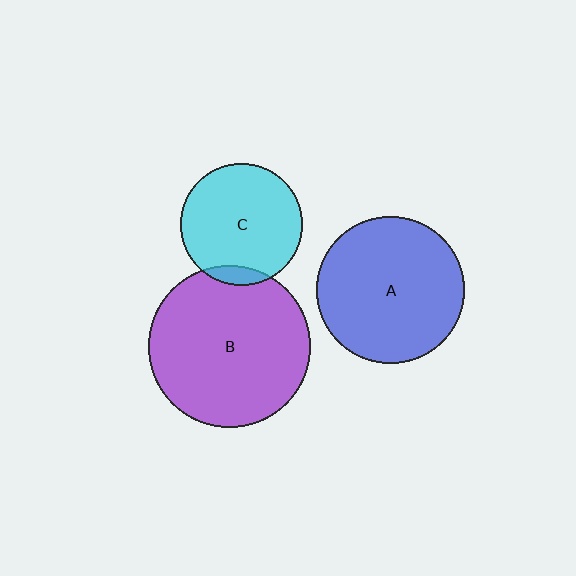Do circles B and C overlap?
Yes.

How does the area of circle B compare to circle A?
Approximately 1.2 times.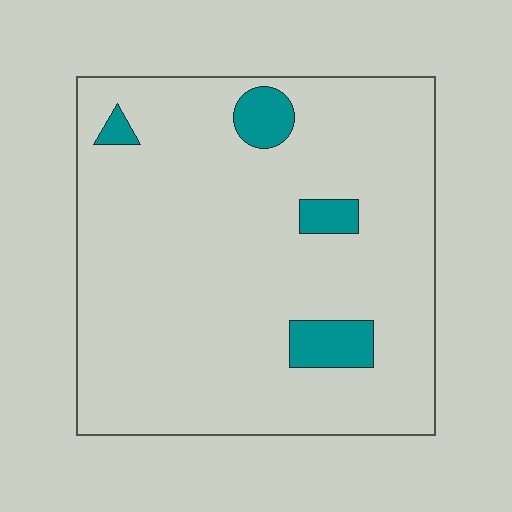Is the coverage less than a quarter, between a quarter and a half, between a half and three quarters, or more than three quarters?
Less than a quarter.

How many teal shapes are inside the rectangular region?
4.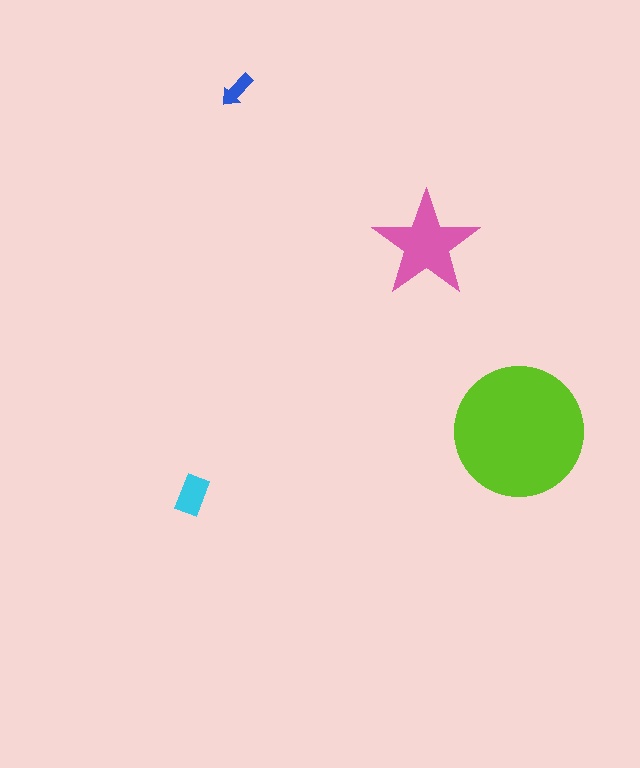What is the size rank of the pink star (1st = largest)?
2nd.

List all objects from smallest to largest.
The blue arrow, the cyan rectangle, the pink star, the lime circle.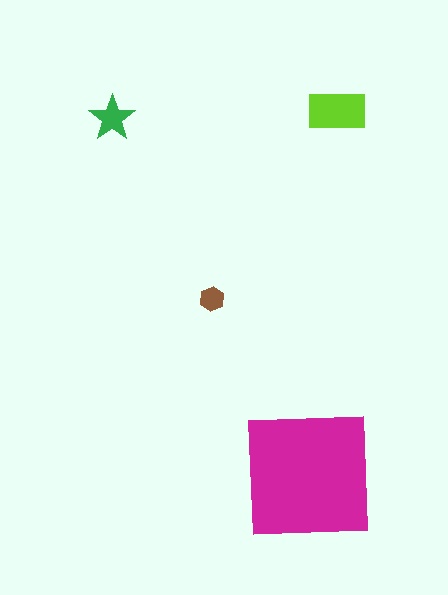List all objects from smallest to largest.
The brown hexagon, the green star, the lime rectangle, the magenta square.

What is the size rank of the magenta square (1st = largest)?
1st.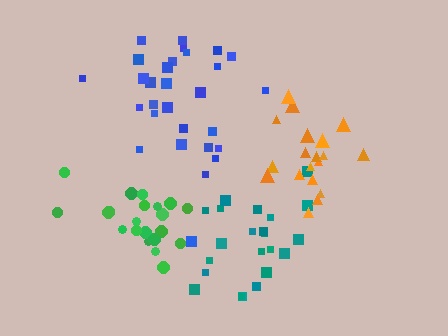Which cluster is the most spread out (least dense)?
Blue.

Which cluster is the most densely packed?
Green.